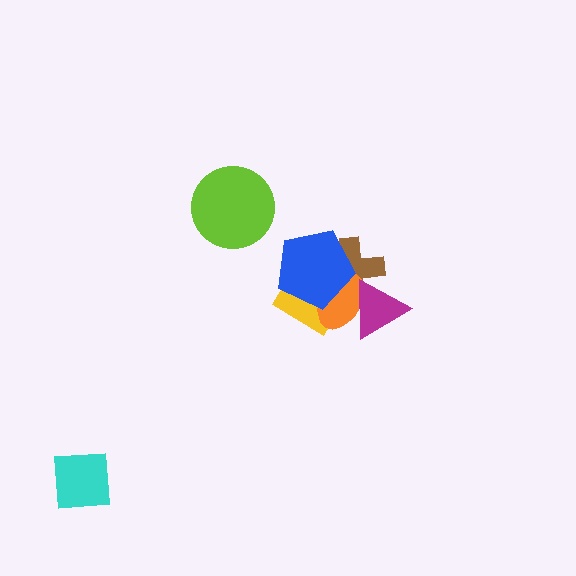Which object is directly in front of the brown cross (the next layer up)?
The yellow diamond is directly in front of the brown cross.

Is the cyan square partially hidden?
No, no other shape covers it.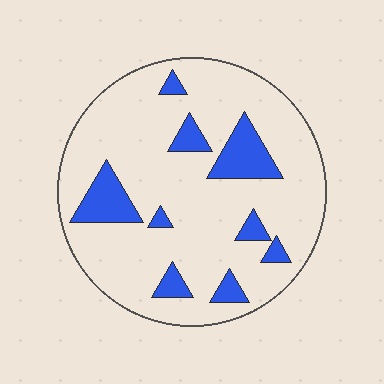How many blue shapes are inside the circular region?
9.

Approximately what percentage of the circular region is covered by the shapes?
Approximately 15%.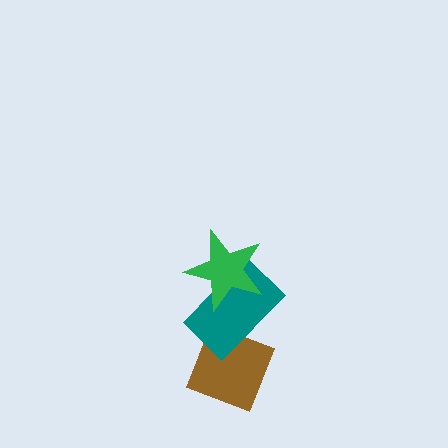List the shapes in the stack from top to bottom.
From top to bottom: the green star, the teal rectangle, the brown diamond.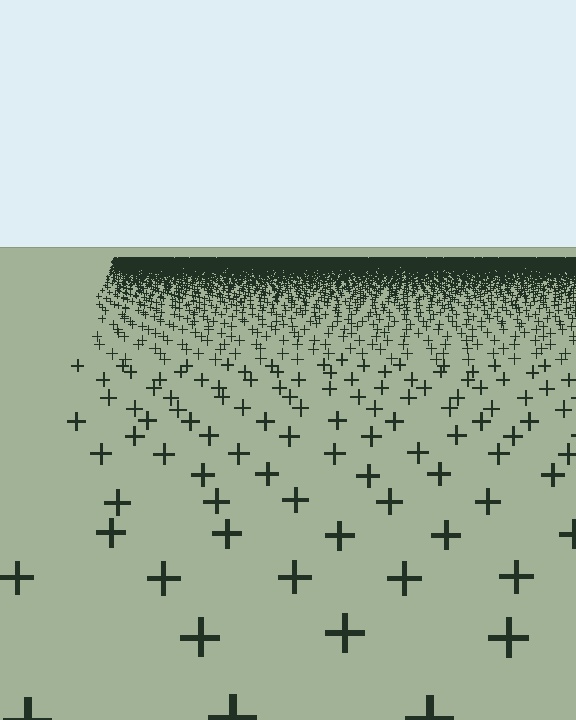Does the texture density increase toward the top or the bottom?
Density increases toward the top.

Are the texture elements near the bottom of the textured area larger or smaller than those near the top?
Larger. Near the bottom, elements are closer to the viewer and appear at a bigger on-screen size.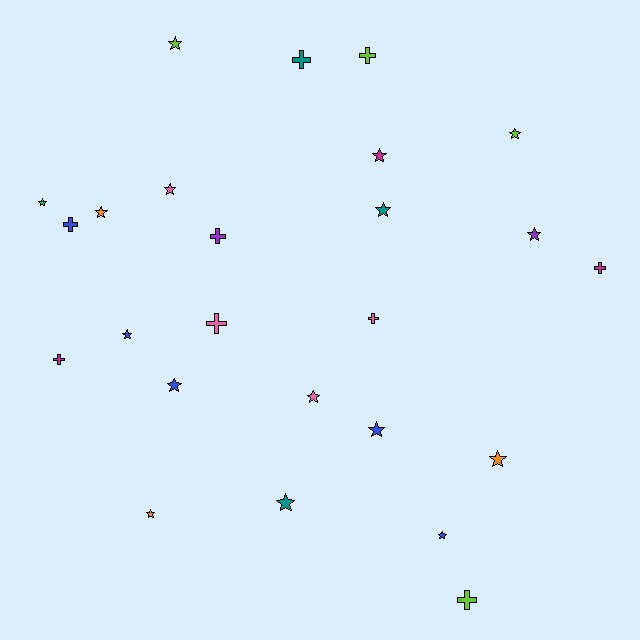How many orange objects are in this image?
There are 3 orange objects.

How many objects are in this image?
There are 25 objects.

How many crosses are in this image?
There are 9 crosses.